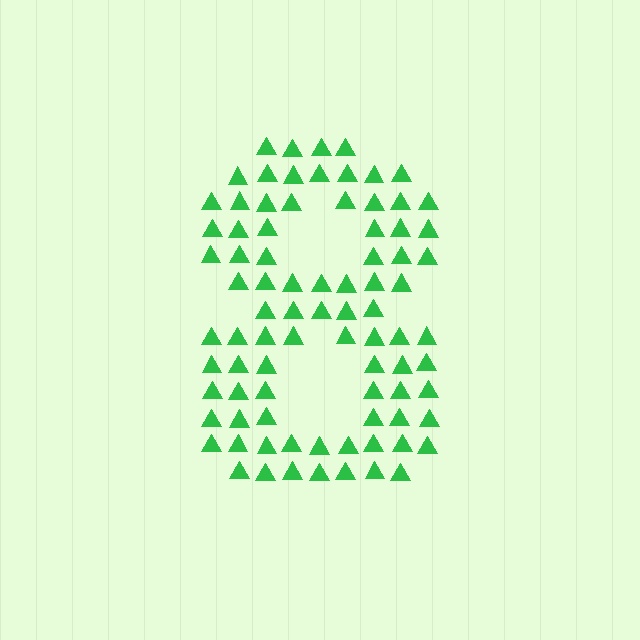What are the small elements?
The small elements are triangles.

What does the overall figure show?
The overall figure shows the digit 8.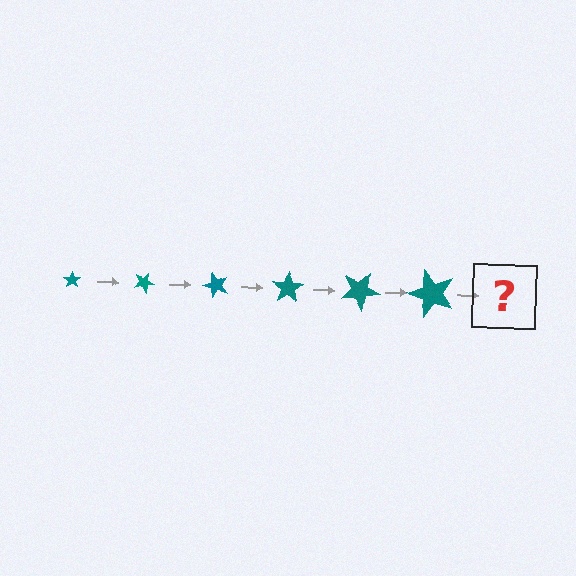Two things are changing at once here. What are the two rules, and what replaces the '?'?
The two rules are that the star grows larger each step and it rotates 25 degrees each step. The '?' should be a star, larger than the previous one and rotated 150 degrees from the start.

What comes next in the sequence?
The next element should be a star, larger than the previous one and rotated 150 degrees from the start.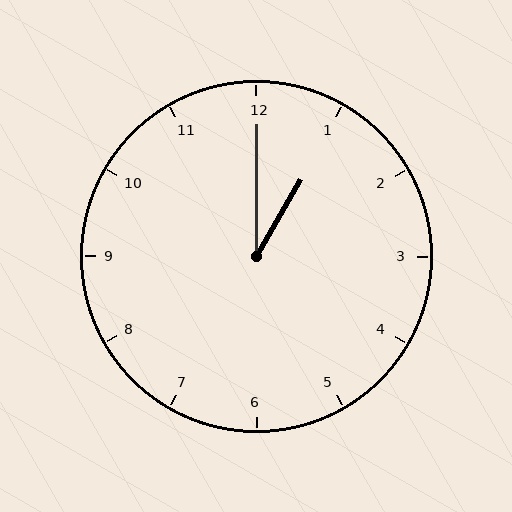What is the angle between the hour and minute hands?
Approximately 30 degrees.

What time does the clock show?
1:00.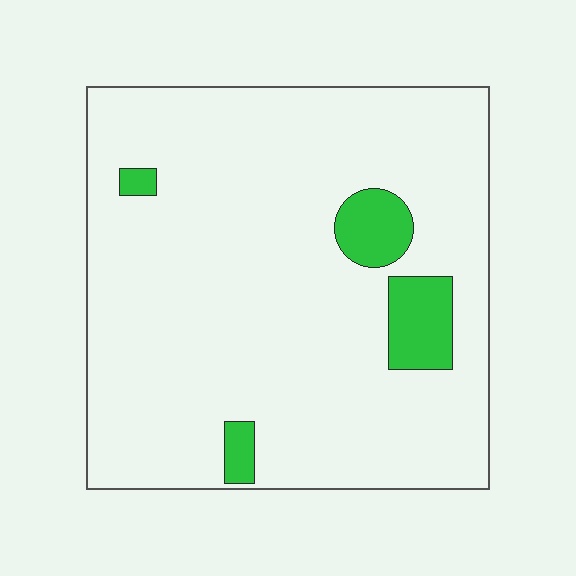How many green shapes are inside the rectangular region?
4.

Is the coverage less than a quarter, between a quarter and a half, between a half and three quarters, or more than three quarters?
Less than a quarter.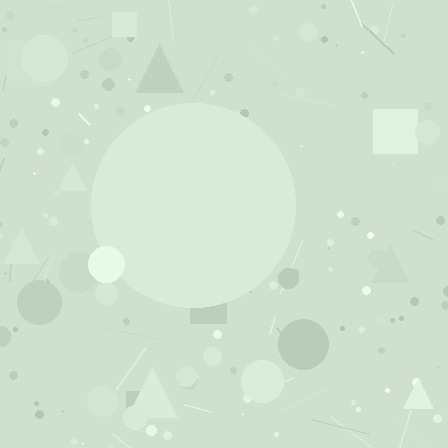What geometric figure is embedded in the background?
A circle is embedded in the background.